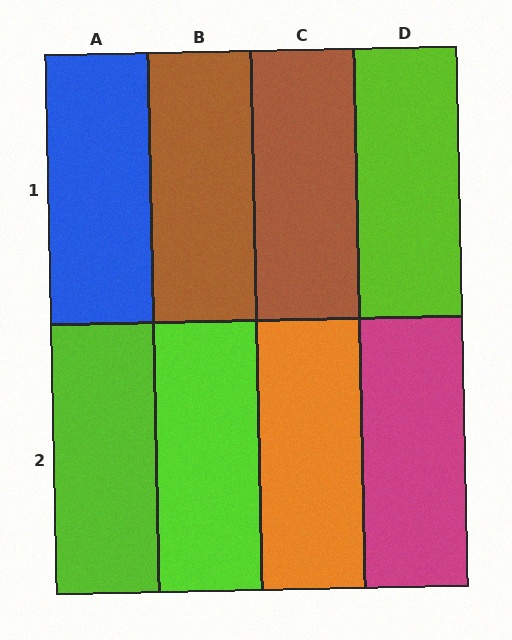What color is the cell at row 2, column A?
Lime.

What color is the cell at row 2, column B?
Lime.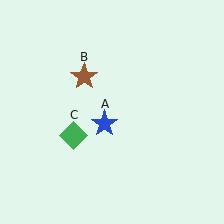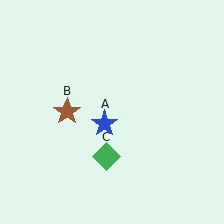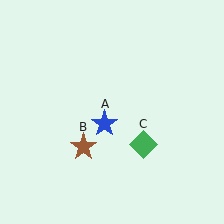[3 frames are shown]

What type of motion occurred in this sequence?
The brown star (object B), green diamond (object C) rotated counterclockwise around the center of the scene.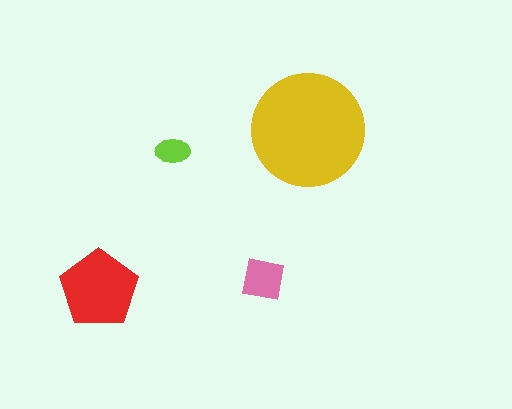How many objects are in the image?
There are 4 objects in the image.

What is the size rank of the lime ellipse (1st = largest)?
4th.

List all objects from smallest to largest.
The lime ellipse, the pink square, the red pentagon, the yellow circle.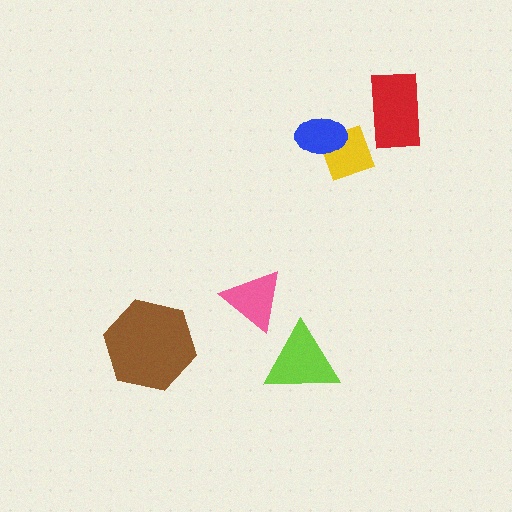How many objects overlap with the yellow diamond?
1 object overlaps with the yellow diamond.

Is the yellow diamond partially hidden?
Yes, it is partially covered by another shape.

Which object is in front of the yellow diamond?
The blue ellipse is in front of the yellow diamond.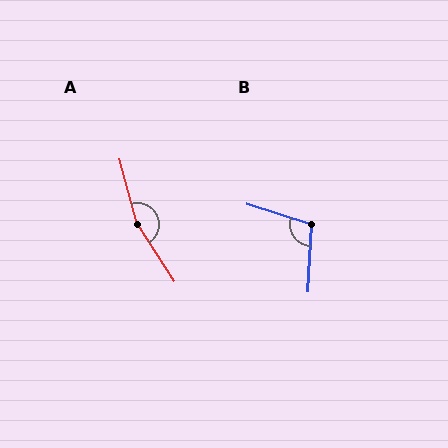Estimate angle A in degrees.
Approximately 163 degrees.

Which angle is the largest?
A, at approximately 163 degrees.